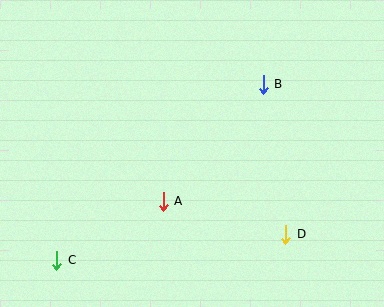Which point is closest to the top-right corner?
Point B is closest to the top-right corner.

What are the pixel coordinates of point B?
Point B is at (263, 84).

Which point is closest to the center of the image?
Point A at (163, 201) is closest to the center.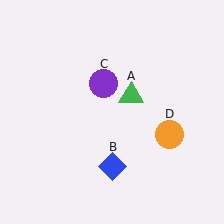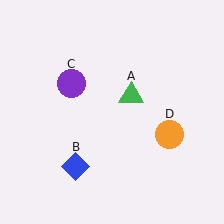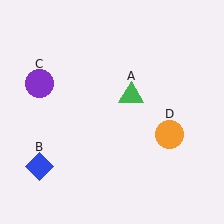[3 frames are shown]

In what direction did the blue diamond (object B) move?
The blue diamond (object B) moved left.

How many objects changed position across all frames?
2 objects changed position: blue diamond (object B), purple circle (object C).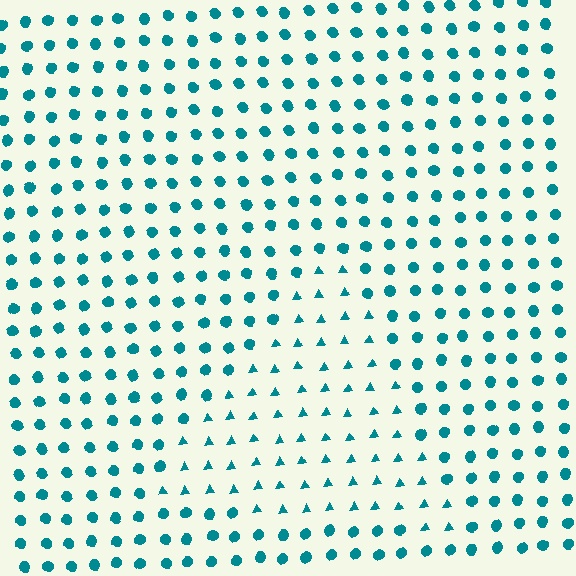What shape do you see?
I see a triangle.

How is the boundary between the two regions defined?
The boundary is defined by a change in element shape: triangles inside vs. circles outside. All elements share the same color and spacing.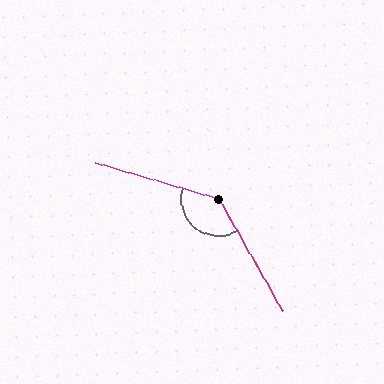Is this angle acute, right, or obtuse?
It is obtuse.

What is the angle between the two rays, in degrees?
Approximately 135 degrees.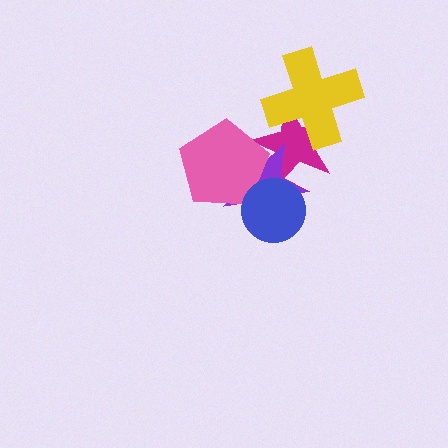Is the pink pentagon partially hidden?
Yes, it is partially covered by another shape.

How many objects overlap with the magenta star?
3 objects overlap with the magenta star.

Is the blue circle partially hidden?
No, no other shape covers it.